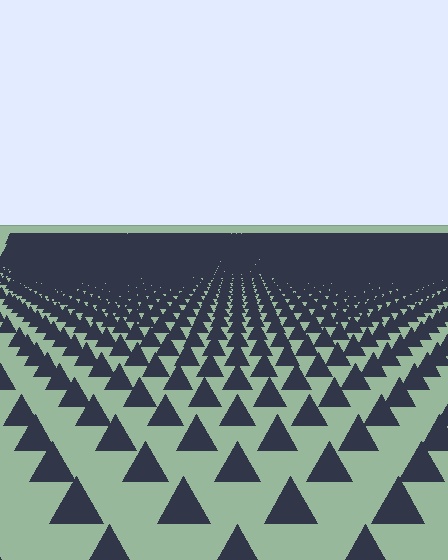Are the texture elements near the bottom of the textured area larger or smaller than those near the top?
Larger. Near the bottom, elements are closer to the viewer and appear at a bigger on-screen size.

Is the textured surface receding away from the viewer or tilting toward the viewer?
The surface is receding away from the viewer. Texture elements get smaller and denser toward the top.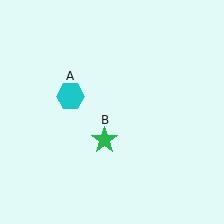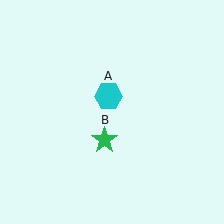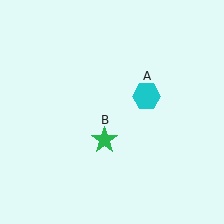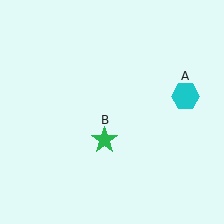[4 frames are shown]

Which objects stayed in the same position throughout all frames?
Green star (object B) remained stationary.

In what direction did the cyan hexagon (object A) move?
The cyan hexagon (object A) moved right.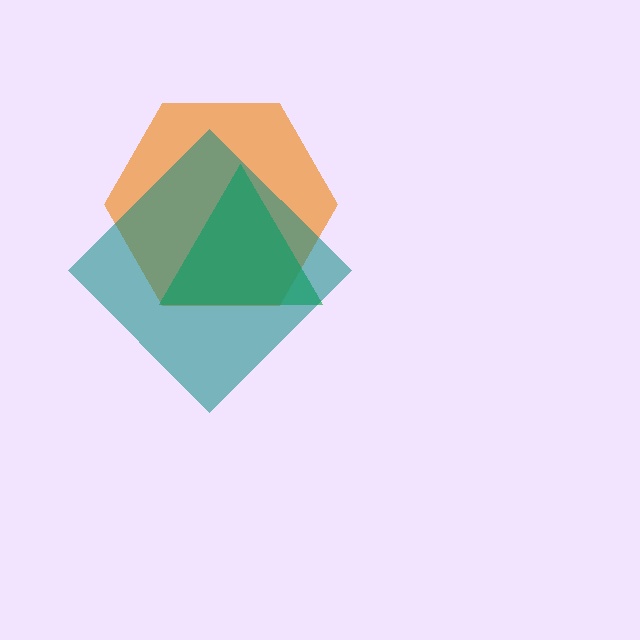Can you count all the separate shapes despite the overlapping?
Yes, there are 3 separate shapes.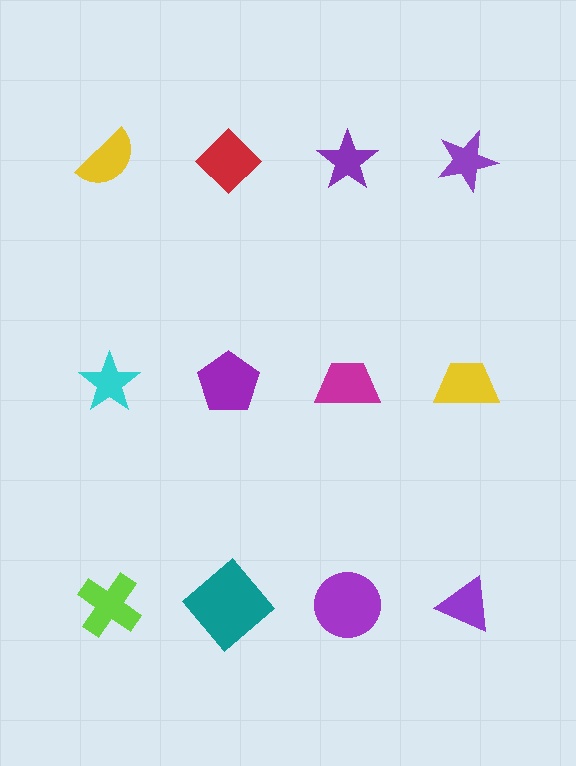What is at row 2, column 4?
A yellow trapezoid.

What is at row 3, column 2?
A teal diamond.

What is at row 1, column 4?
A purple star.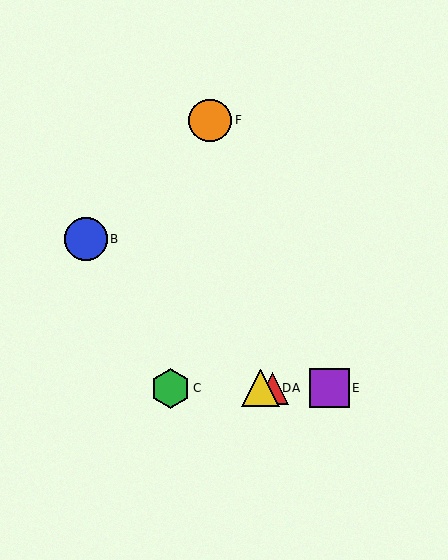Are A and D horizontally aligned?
Yes, both are at y≈388.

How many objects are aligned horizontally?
4 objects (A, C, D, E) are aligned horizontally.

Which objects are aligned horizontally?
Objects A, C, D, E are aligned horizontally.